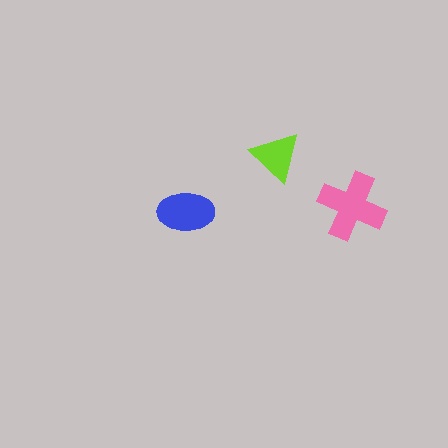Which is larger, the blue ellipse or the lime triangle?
The blue ellipse.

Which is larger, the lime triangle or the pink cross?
The pink cross.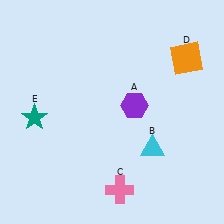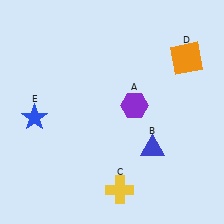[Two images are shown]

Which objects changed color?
B changed from cyan to blue. C changed from pink to yellow. E changed from teal to blue.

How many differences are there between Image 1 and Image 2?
There are 3 differences between the two images.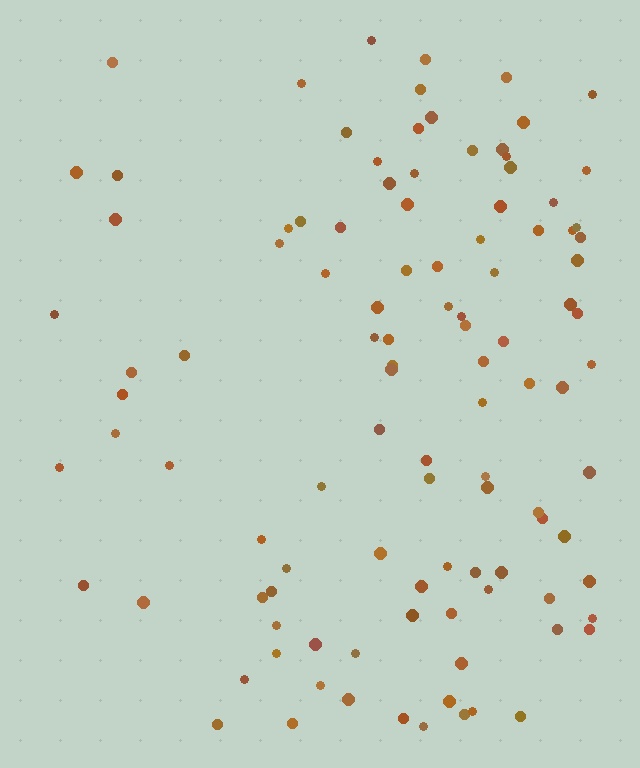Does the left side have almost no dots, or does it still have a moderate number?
Still a moderate number, just noticeably fewer than the right.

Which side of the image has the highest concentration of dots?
The right.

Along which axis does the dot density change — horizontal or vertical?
Horizontal.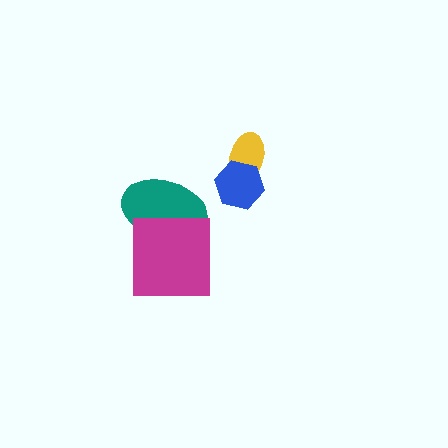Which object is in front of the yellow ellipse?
The blue hexagon is in front of the yellow ellipse.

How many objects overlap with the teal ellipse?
1 object overlaps with the teal ellipse.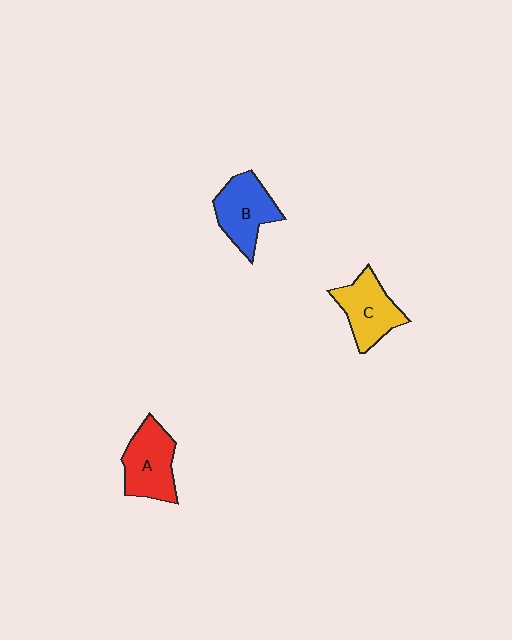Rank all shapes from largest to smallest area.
From largest to smallest: A (red), B (blue), C (yellow).